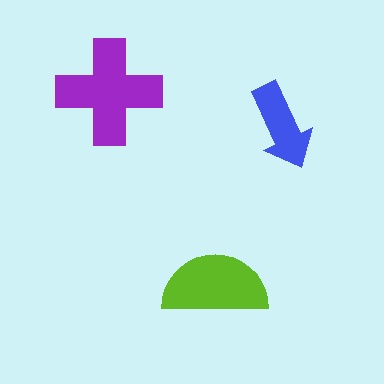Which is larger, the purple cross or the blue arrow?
The purple cross.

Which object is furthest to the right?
The blue arrow is rightmost.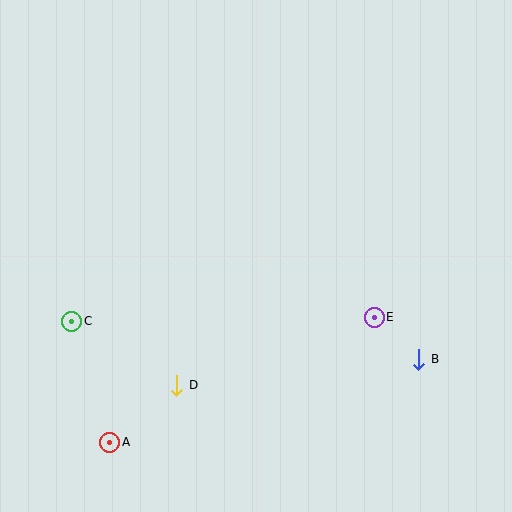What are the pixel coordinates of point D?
Point D is at (177, 385).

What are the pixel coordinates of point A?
Point A is at (110, 442).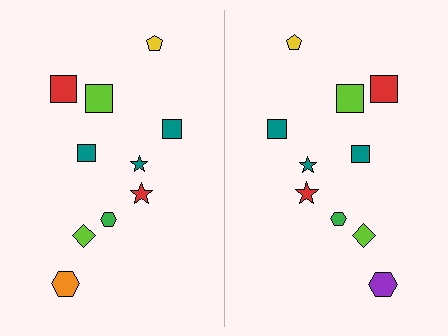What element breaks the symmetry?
The purple hexagon on the right side breaks the symmetry — its mirror counterpart is orange.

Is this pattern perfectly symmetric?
No, the pattern is not perfectly symmetric. The purple hexagon on the right side breaks the symmetry — its mirror counterpart is orange.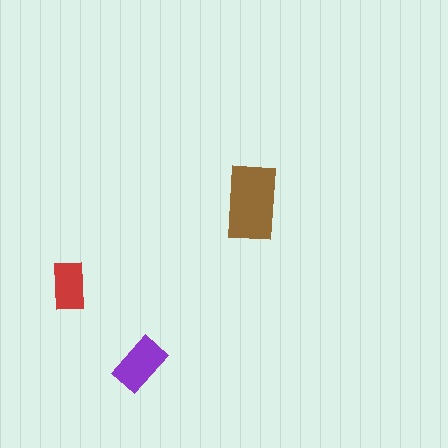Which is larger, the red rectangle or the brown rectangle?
The brown one.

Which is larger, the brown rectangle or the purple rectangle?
The brown one.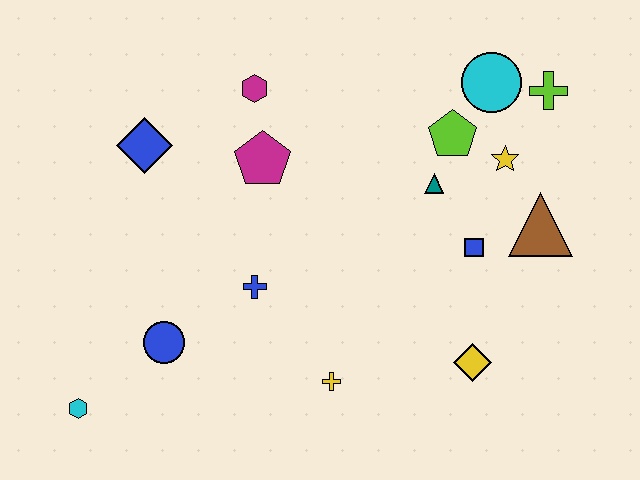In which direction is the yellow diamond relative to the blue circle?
The yellow diamond is to the right of the blue circle.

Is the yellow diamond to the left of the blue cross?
No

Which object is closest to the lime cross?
The cyan circle is closest to the lime cross.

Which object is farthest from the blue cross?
The lime cross is farthest from the blue cross.